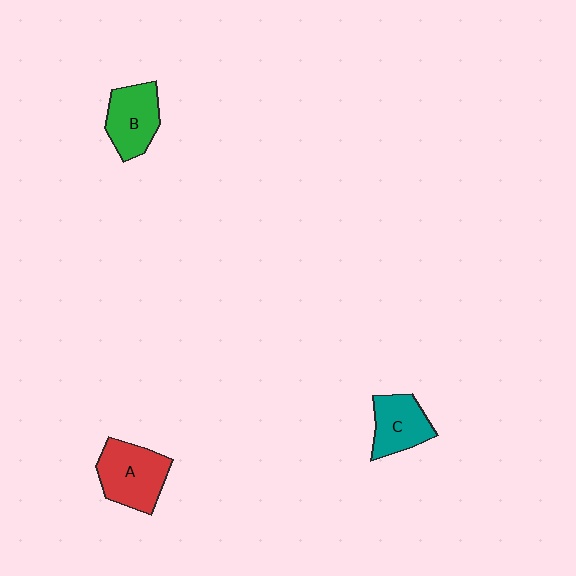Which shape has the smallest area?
Shape C (teal).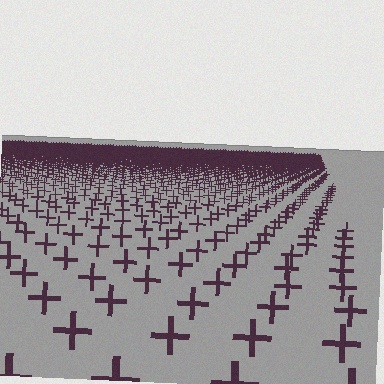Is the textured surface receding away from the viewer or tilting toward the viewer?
The surface is receding away from the viewer. Texture elements get smaller and denser toward the top.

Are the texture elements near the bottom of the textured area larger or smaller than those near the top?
Larger. Near the bottom, elements are closer to the viewer and appear at a bigger on-screen size.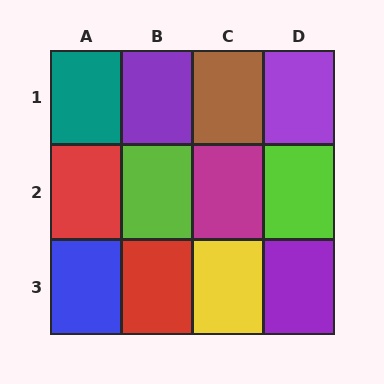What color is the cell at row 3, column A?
Blue.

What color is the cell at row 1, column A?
Teal.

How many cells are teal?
1 cell is teal.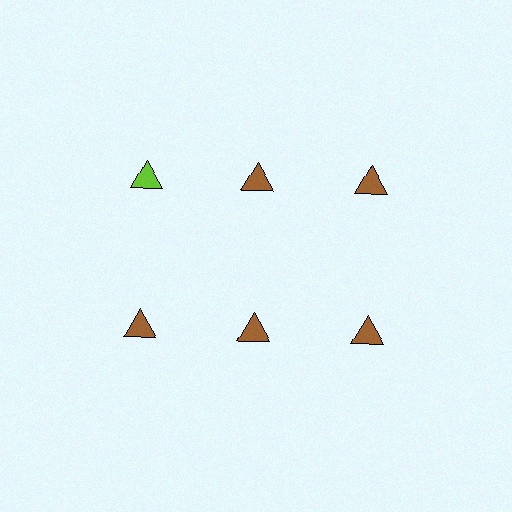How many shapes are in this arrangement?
There are 6 shapes arranged in a grid pattern.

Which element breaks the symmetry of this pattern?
The lime triangle in the top row, leftmost column breaks the symmetry. All other shapes are brown triangles.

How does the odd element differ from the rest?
It has a different color: lime instead of brown.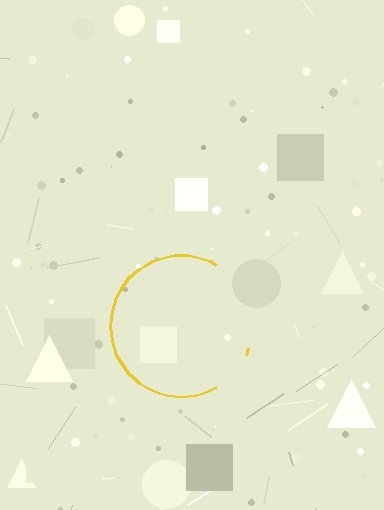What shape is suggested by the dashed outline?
The dashed outline suggests a circle.